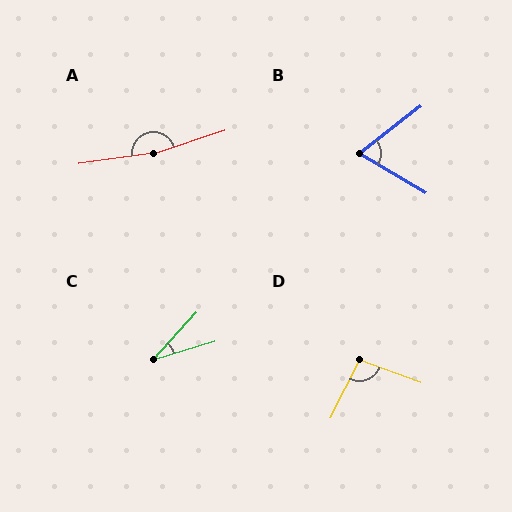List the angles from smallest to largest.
C (31°), B (69°), D (97°), A (170°).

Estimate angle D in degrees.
Approximately 97 degrees.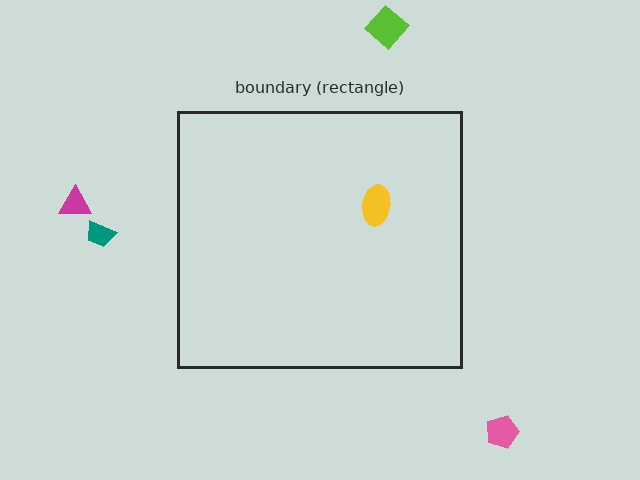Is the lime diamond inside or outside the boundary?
Outside.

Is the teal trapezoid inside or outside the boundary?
Outside.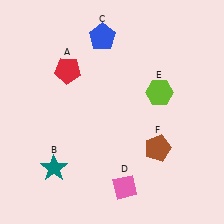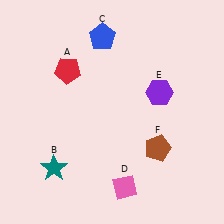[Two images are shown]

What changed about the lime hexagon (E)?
In Image 1, E is lime. In Image 2, it changed to purple.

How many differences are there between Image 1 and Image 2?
There is 1 difference between the two images.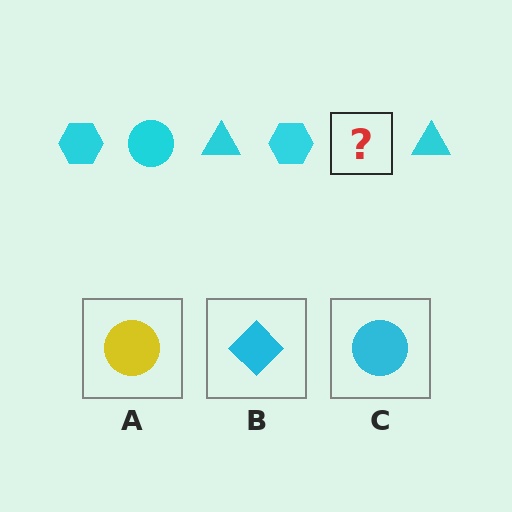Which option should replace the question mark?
Option C.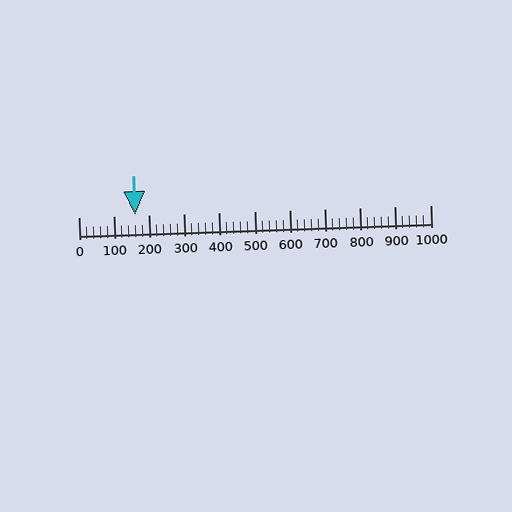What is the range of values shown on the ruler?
The ruler shows values from 0 to 1000.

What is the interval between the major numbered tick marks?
The major tick marks are spaced 100 units apart.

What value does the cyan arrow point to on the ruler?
The cyan arrow points to approximately 162.